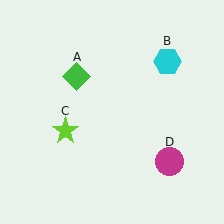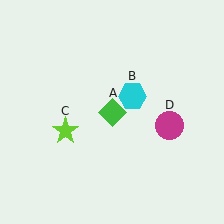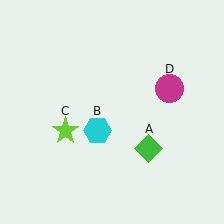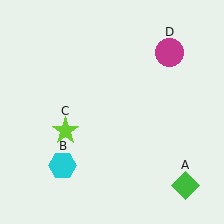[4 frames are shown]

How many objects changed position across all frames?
3 objects changed position: green diamond (object A), cyan hexagon (object B), magenta circle (object D).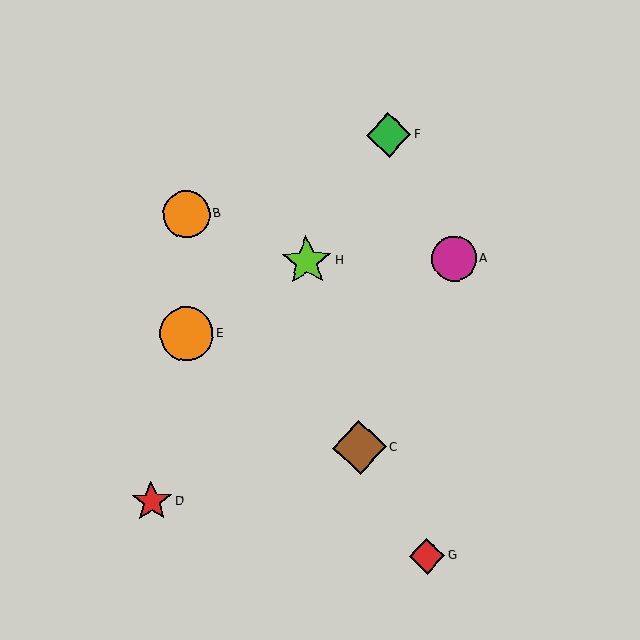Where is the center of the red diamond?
The center of the red diamond is at (427, 556).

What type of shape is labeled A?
Shape A is a magenta circle.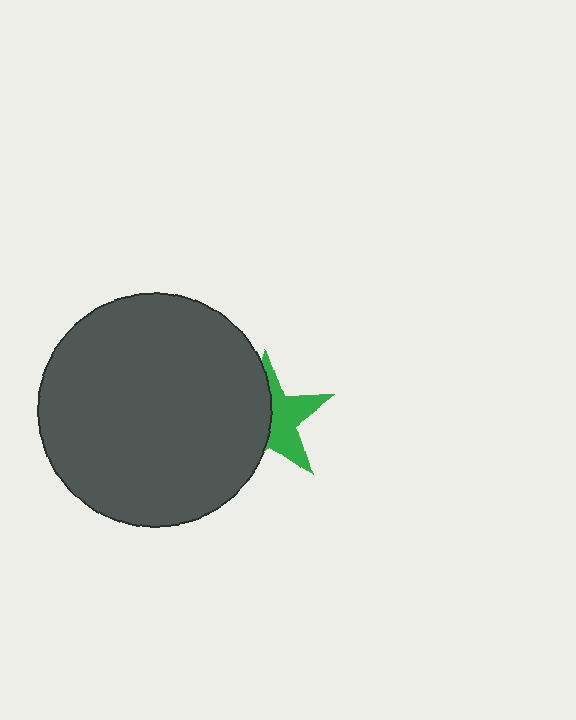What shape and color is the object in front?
The object in front is a dark gray circle.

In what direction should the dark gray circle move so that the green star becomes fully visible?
The dark gray circle should move left. That is the shortest direction to clear the overlap and leave the green star fully visible.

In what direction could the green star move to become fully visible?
The green star could move right. That would shift it out from behind the dark gray circle entirely.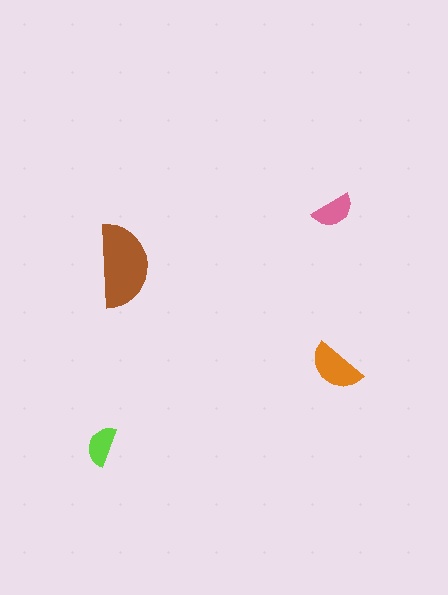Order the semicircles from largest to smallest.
the brown one, the orange one, the pink one, the lime one.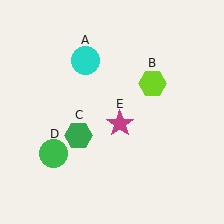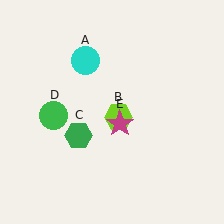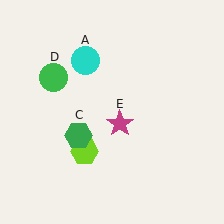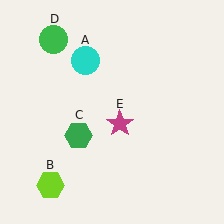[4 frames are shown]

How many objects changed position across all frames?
2 objects changed position: lime hexagon (object B), green circle (object D).